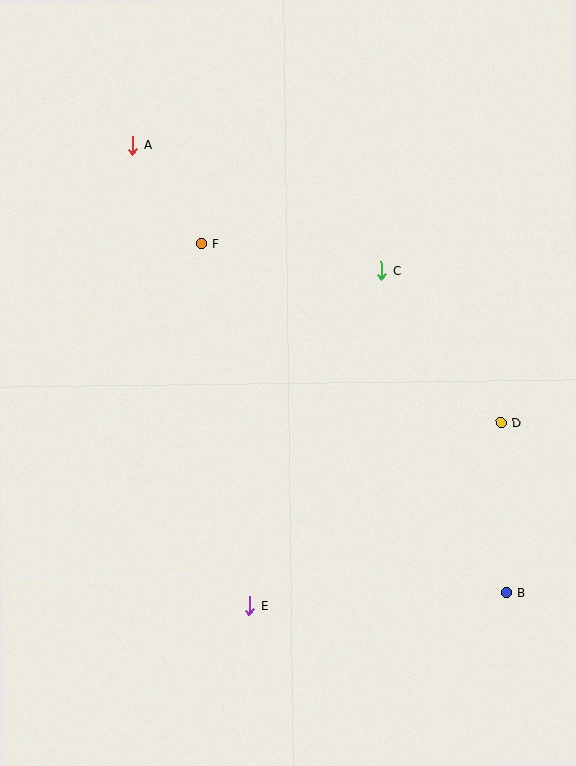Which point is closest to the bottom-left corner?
Point E is closest to the bottom-left corner.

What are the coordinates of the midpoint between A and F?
The midpoint between A and F is at (167, 195).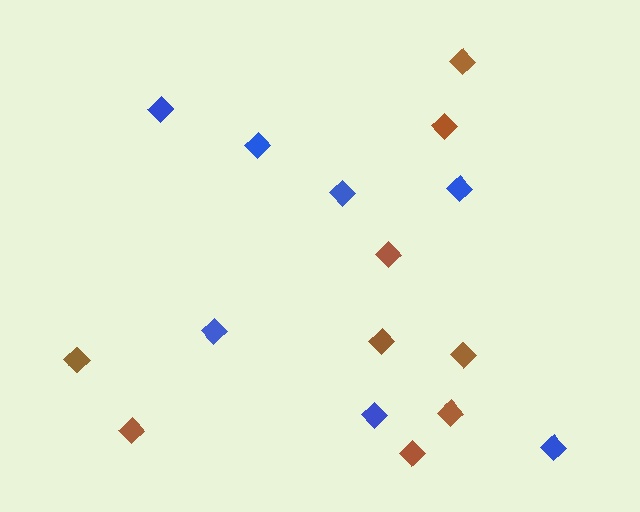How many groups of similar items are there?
There are 2 groups: one group of blue diamonds (7) and one group of brown diamonds (9).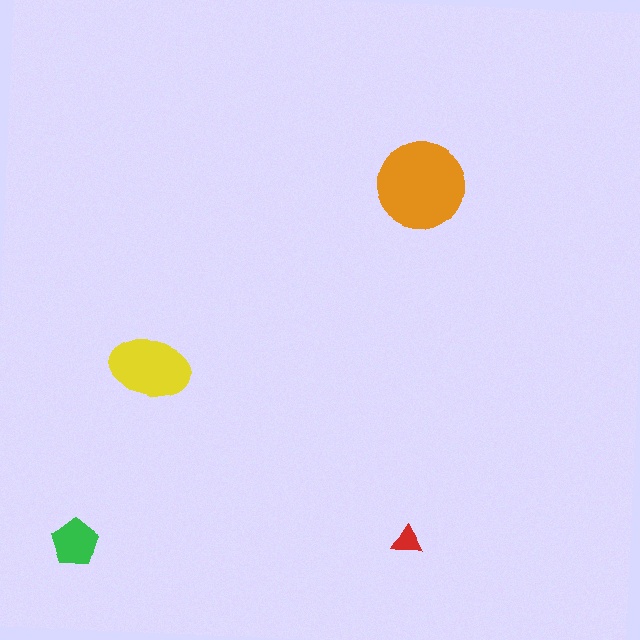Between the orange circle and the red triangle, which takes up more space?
The orange circle.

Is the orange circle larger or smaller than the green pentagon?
Larger.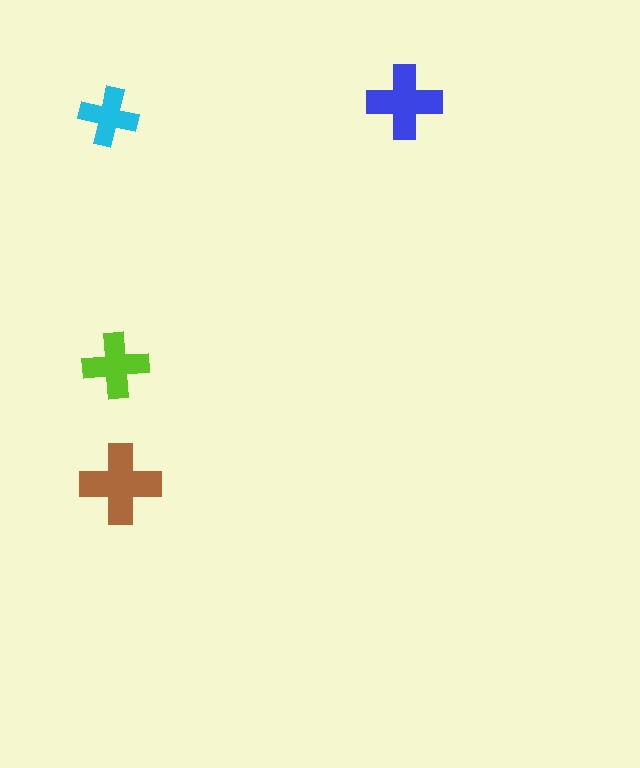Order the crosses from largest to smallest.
the brown one, the blue one, the lime one, the cyan one.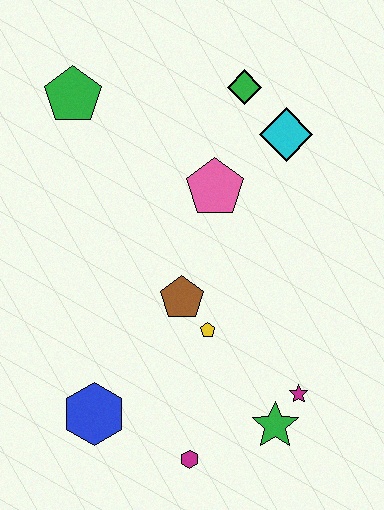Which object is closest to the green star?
The magenta star is closest to the green star.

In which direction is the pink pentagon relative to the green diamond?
The pink pentagon is below the green diamond.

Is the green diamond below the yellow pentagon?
No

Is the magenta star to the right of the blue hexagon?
Yes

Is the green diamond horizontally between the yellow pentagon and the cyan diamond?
Yes